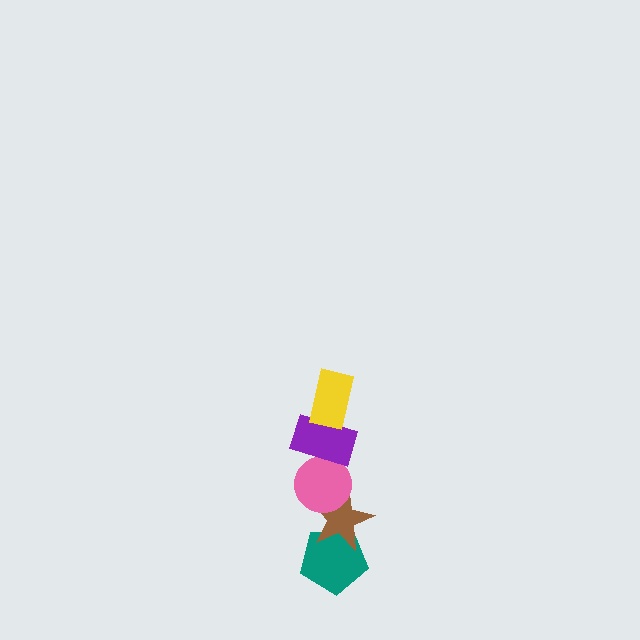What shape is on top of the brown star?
The pink circle is on top of the brown star.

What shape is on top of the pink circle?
The purple rectangle is on top of the pink circle.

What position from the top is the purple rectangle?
The purple rectangle is 2nd from the top.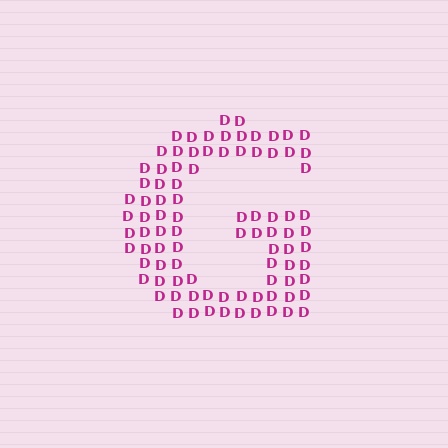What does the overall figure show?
The overall figure shows the letter G.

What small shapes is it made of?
It is made of small letter D's.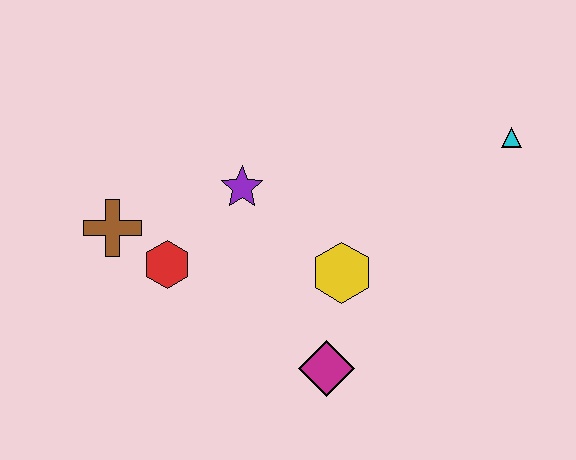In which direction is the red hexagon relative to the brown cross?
The red hexagon is to the right of the brown cross.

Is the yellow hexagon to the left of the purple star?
No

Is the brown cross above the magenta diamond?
Yes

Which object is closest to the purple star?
The red hexagon is closest to the purple star.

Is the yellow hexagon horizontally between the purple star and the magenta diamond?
No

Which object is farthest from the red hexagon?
The cyan triangle is farthest from the red hexagon.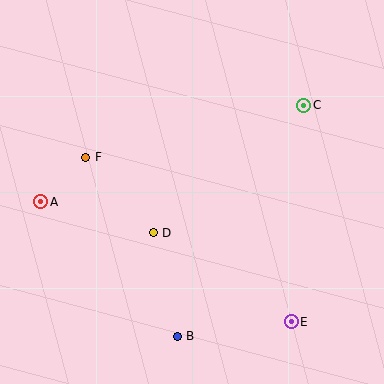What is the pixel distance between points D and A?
The distance between D and A is 117 pixels.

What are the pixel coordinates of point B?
Point B is at (177, 336).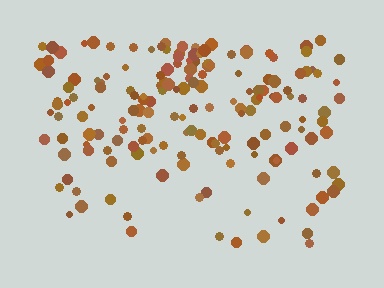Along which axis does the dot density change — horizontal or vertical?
Vertical.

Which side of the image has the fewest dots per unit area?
The bottom.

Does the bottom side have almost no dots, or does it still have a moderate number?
Still a moderate number, just noticeably fewer than the top.